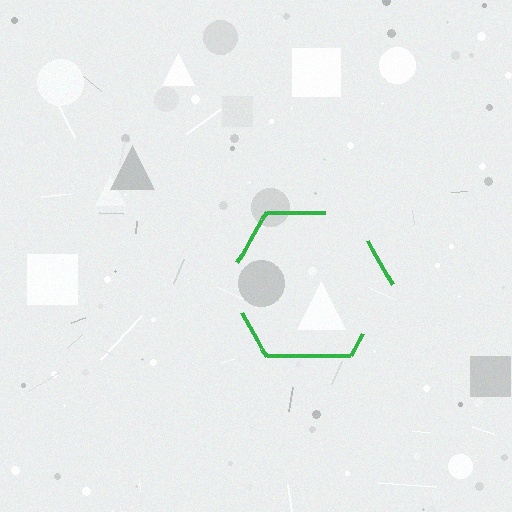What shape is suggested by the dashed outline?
The dashed outline suggests a hexagon.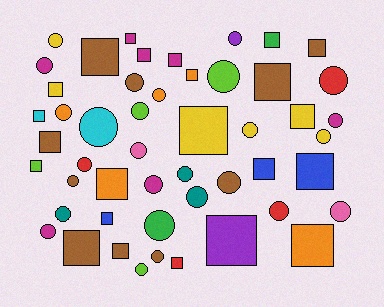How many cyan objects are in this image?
There are 2 cyan objects.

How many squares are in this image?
There are 23 squares.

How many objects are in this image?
There are 50 objects.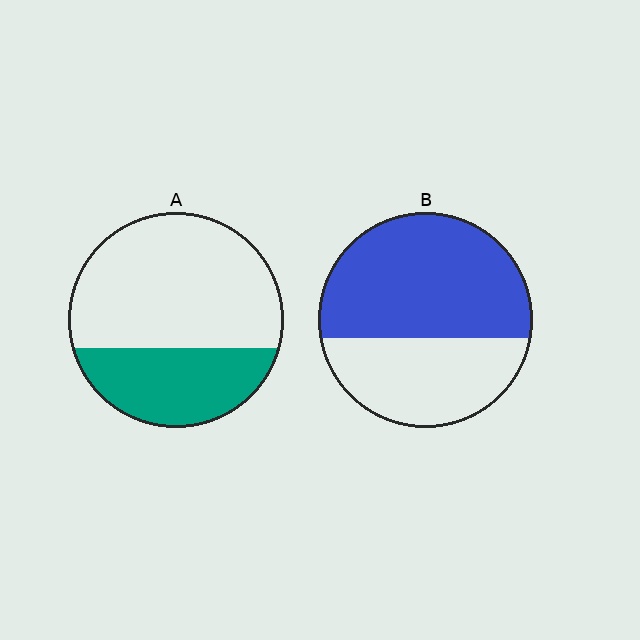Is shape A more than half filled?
No.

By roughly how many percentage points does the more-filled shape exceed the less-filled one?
By roughly 25 percentage points (B over A).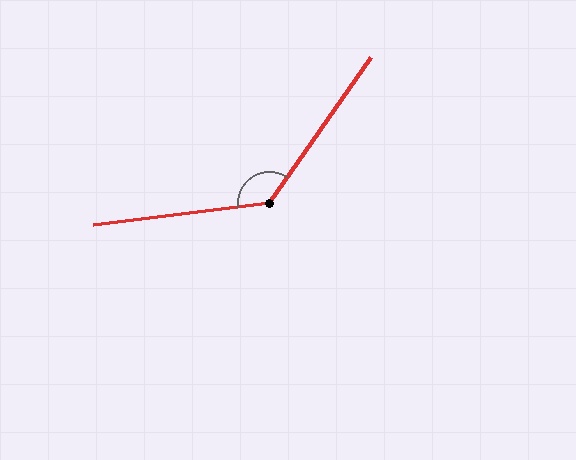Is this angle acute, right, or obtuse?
It is obtuse.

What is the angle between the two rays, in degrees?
Approximately 132 degrees.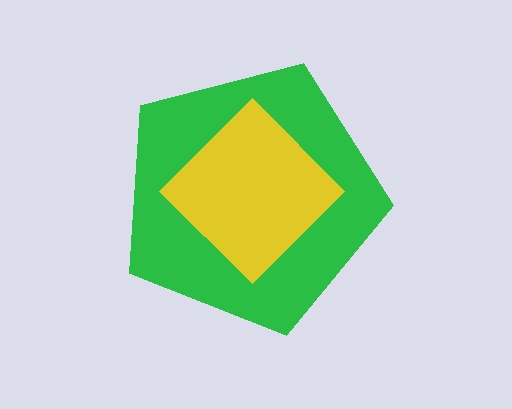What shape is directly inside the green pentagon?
The yellow diamond.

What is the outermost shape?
The green pentagon.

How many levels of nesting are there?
2.